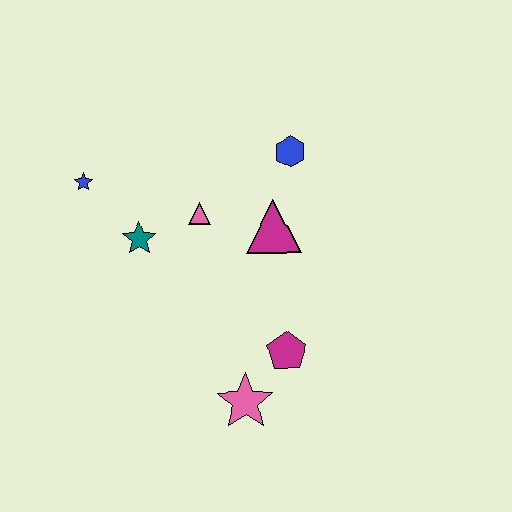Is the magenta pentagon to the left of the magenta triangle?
No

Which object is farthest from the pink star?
The blue star is farthest from the pink star.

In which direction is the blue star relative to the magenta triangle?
The blue star is to the left of the magenta triangle.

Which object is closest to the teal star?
The pink triangle is closest to the teal star.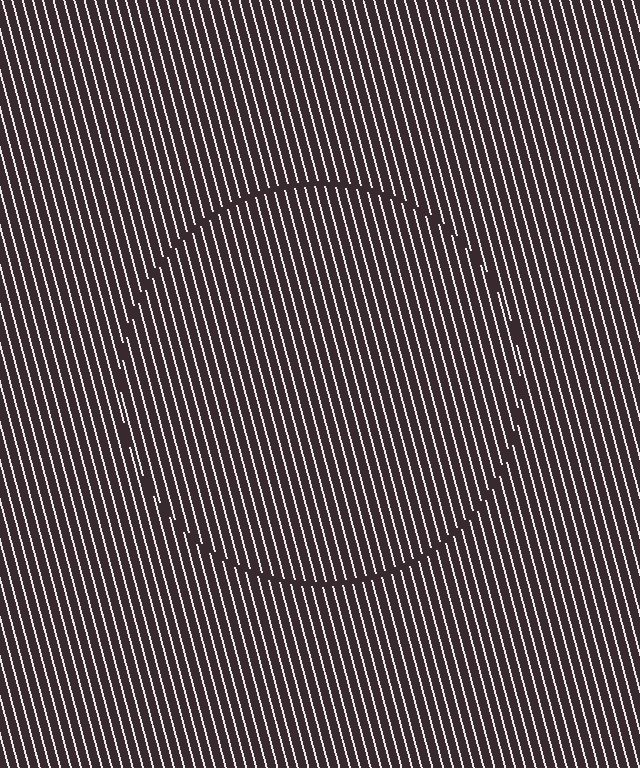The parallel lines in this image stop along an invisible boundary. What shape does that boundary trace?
An illusory circle. The interior of the shape contains the same grating, shifted by half a period — the contour is defined by the phase discontinuity where line-ends from the inner and outer gratings abut.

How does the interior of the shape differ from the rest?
The interior of the shape contains the same grating, shifted by half a period — the contour is defined by the phase discontinuity where line-ends from the inner and outer gratings abut.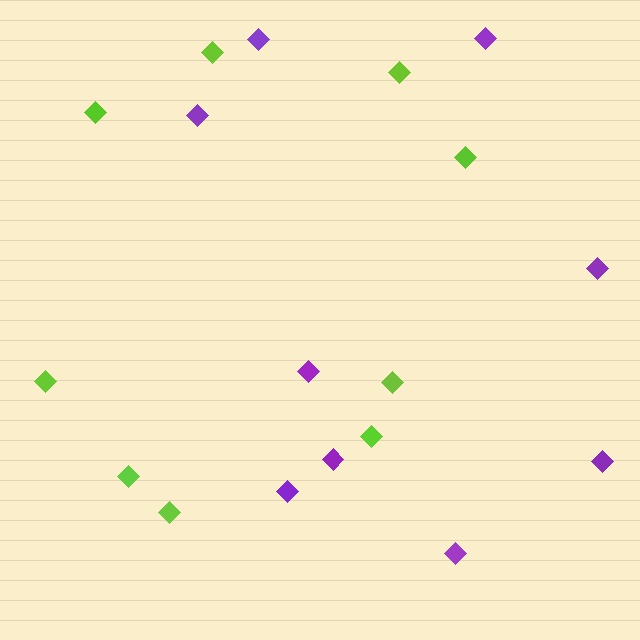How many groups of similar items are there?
There are 2 groups: one group of purple diamonds (9) and one group of lime diamonds (9).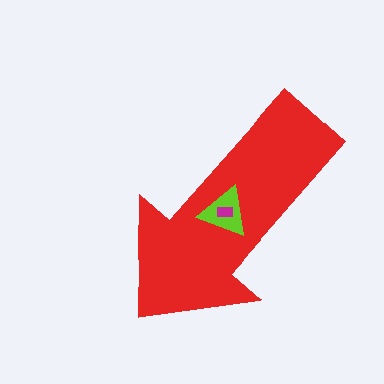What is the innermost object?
The magenta rectangle.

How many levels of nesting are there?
3.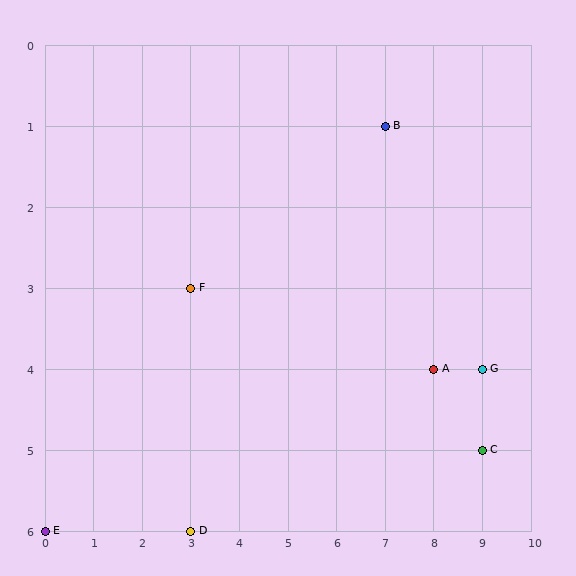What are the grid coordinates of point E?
Point E is at grid coordinates (0, 6).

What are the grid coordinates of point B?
Point B is at grid coordinates (7, 1).